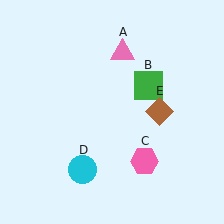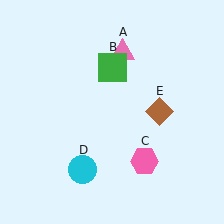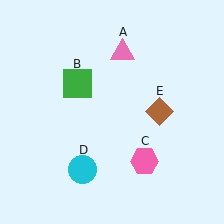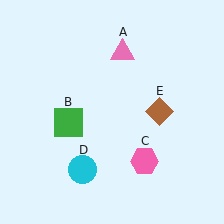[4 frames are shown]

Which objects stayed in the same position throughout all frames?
Pink triangle (object A) and pink hexagon (object C) and cyan circle (object D) and brown diamond (object E) remained stationary.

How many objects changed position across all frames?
1 object changed position: green square (object B).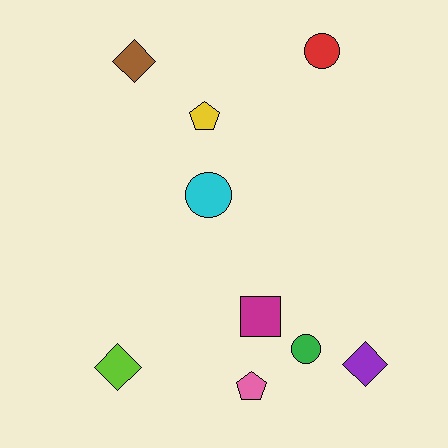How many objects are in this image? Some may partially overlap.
There are 9 objects.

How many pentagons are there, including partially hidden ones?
There are 2 pentagons.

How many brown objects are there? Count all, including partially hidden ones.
There is 1 brown object.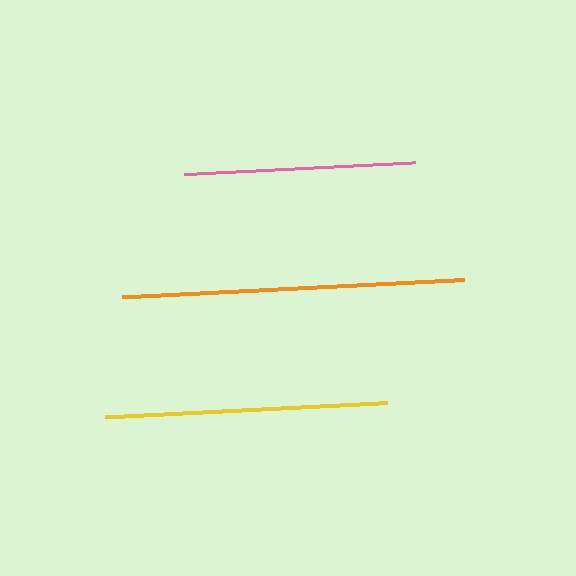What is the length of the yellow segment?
The yellow segment is approximately 282 pixels long.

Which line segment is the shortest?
The pink line is the shortest at approximately 231 pixels.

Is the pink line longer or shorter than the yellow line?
The yellow line is longer than the pink line.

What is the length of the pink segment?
The pink segment is approximately 231 pixels long.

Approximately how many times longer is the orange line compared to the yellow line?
The orange line is approximately 1.2 times the length of the yellow line.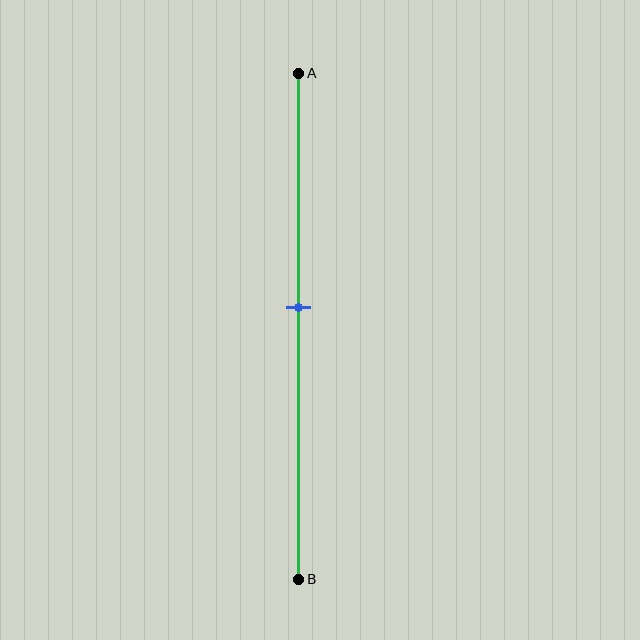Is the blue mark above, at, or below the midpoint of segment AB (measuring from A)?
The blue mark is above the midpoint of segment AB.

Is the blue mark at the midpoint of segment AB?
No, the mark is at about 45% from A, not at the 50% midpoint.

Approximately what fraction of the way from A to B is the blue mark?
The blue mark is approximately 45% of the way from A to B.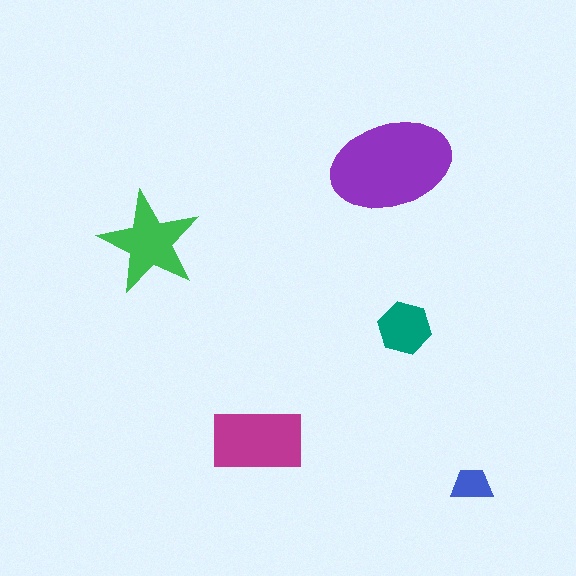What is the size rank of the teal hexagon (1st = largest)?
4th.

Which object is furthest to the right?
The blue trapezoid is rightmost.